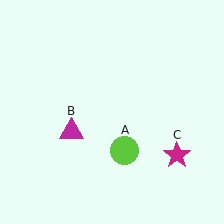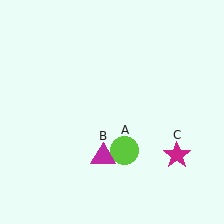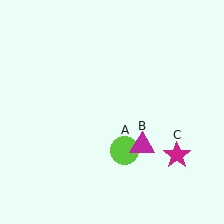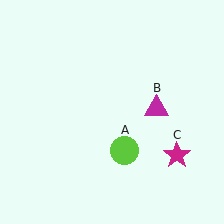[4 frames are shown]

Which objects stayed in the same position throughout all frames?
Lime circle (object A) and magenta star (object C) remained stationary.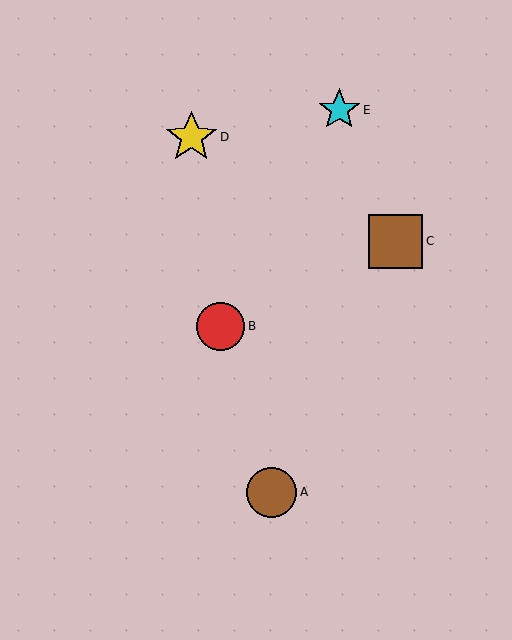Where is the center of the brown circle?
The center of the brown circle is at (272, 492).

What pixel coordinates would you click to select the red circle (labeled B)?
Click at (221, 326) to select the red circle B.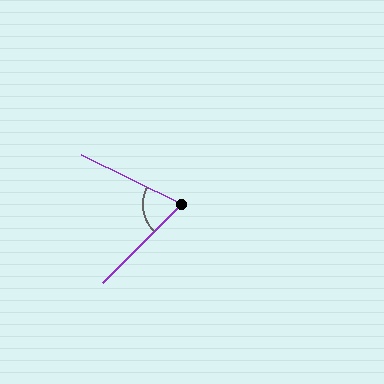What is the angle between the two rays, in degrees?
Approximately 71 degrees.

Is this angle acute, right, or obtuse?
It is acute.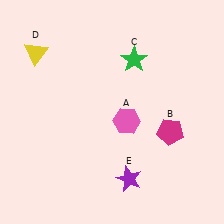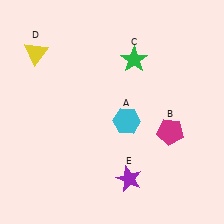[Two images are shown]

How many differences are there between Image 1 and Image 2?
There is 1 difference between the two images.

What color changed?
The hexagon (A) changed from pink in Image 1 to cyan in Image 2.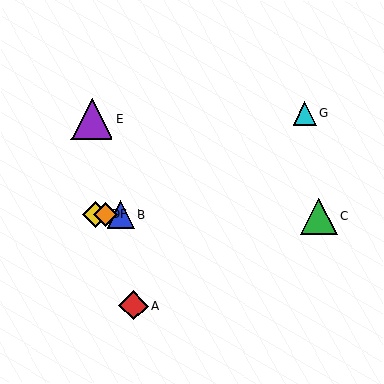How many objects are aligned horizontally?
4 objects (B, C, D, F) are aligned horizontally.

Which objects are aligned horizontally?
Objects B, C, D, F are aligned horizontally.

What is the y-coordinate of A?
Object A is at y≈306.